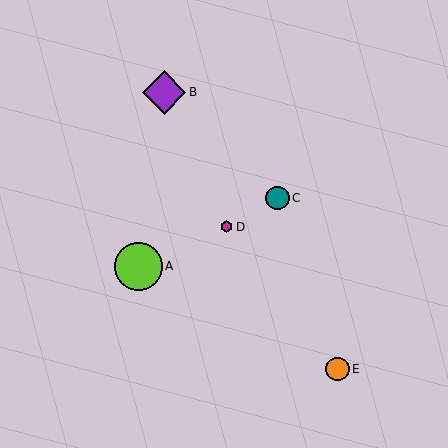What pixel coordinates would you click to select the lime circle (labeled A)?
Click at (138, 266) to select the lime circle A.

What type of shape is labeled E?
Shape E is an orange circle.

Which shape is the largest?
The lime circle (labeled A) is the largest.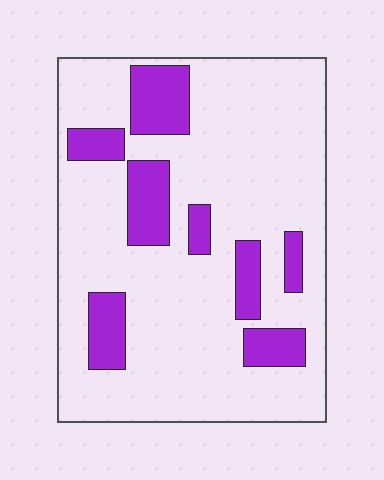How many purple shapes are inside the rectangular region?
8.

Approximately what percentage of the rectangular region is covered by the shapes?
Approximately 20%.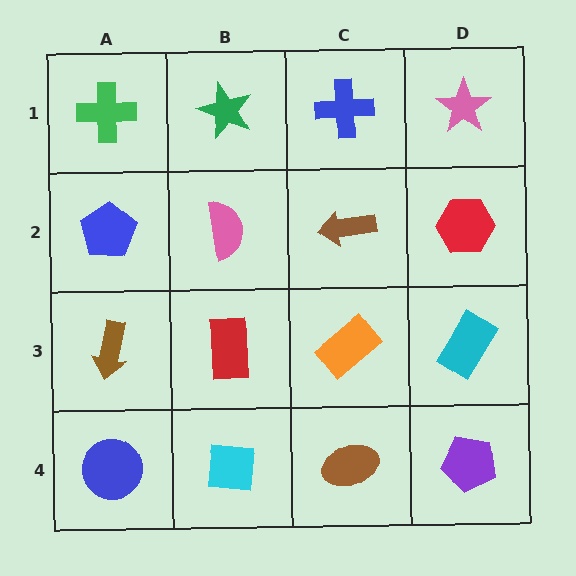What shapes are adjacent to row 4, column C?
An orange rectangle (row 3, column C), a cyan square (row 4, column B), a purple pentagon (row 4, column D).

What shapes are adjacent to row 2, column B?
A green star (row 1, column B), a red rectangle (row 3, column B), a blue pentagon (row 2, column A), a brown arrow (row 2, column C).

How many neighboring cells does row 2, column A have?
3.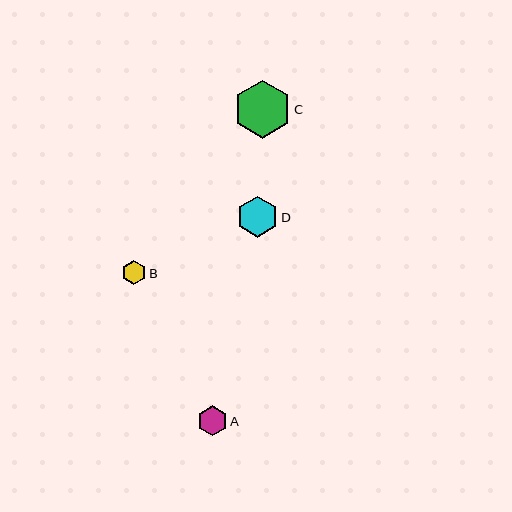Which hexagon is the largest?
Hexagon C is the largest with a size of approximately 58 pixels.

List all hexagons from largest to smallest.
From largest to smallest: C, D, A, B.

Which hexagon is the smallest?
Hexagon B is the smallest with a size of approximately 24 pixels.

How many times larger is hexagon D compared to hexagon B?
Hexagon D is approximately 1.7 times the size of hexagon B.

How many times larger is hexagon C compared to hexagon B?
Hexagon C is approximately 2.4 times the size of hexagon B.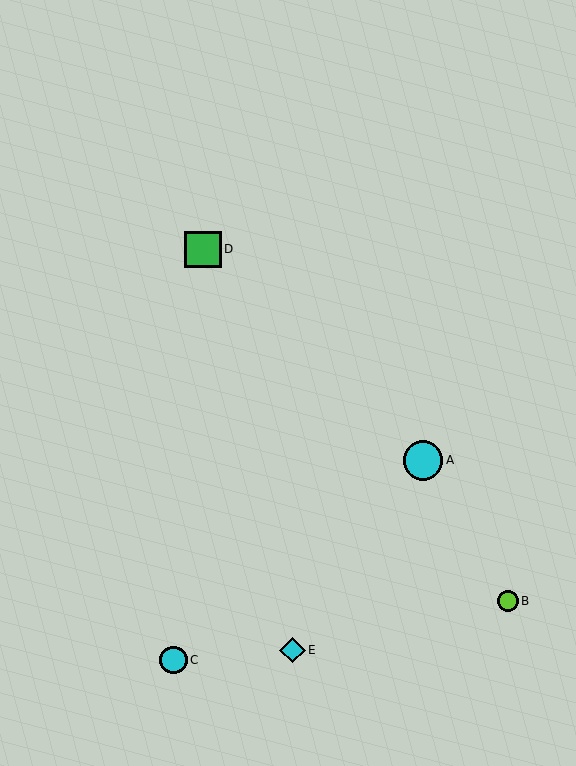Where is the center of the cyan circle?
The center of the cyan circle is at (423, 461).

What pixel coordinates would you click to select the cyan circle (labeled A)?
Click at (423, 461) to select the cyan circle A.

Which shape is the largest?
The cyan circle (labeled A) is the largest.